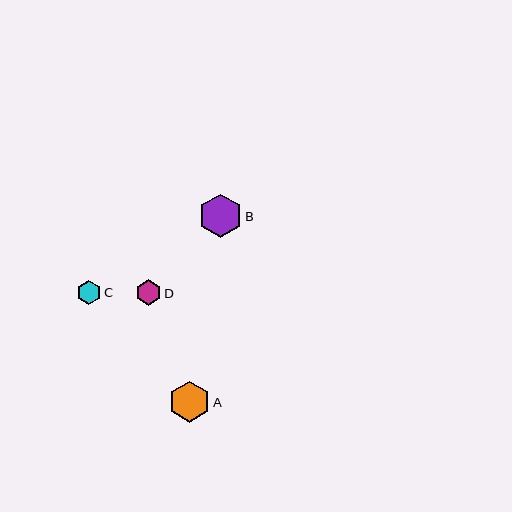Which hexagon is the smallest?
Hexagon C is the smallest with a size of approximately 24 pixels.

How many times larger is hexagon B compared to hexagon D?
Hexagon B is approximately 1.7 times the size of hexagon D.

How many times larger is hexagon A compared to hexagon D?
Hexagon A is approximately 1.6 times the size of hexagon D.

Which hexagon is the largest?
Hexagon B is the largest with a size of approximately 43 pixels.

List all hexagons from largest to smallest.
From largest to smallest: B, A, D, C.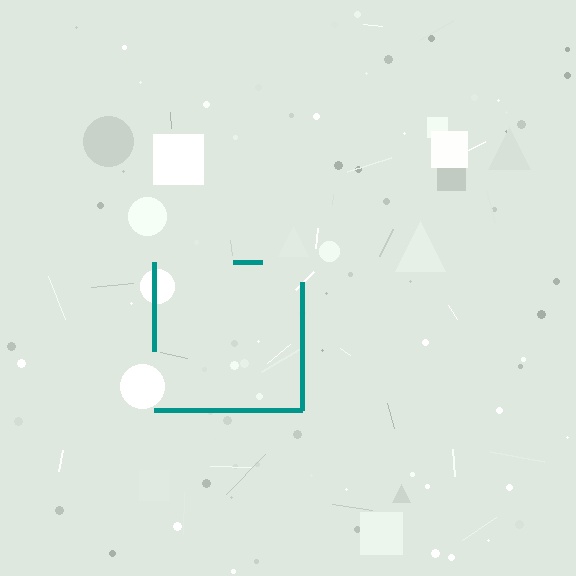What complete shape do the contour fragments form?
The contour fragments form a square.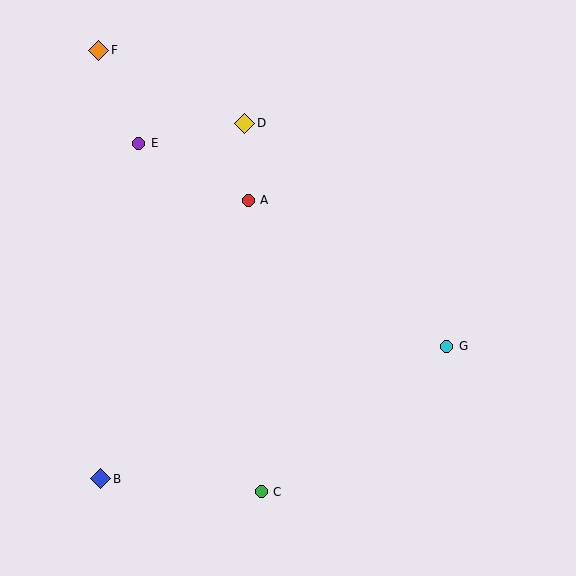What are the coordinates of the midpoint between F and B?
The midpoint between F and B is at (100, 264).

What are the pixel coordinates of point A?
Point A is at (248, 200).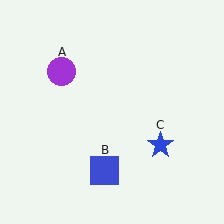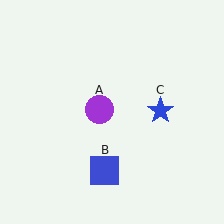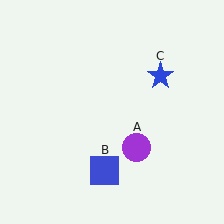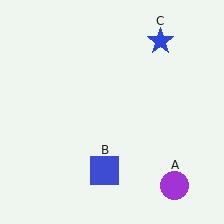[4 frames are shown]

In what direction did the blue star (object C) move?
The blue star (object C) moved up.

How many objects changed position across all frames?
2 objects changed position: purple circle (object A), blue star (object C).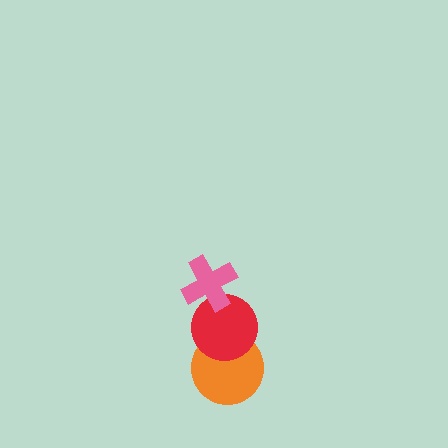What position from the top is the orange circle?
The orange circle is 3rd from the top.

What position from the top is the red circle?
The red circle is 2nd from the top.